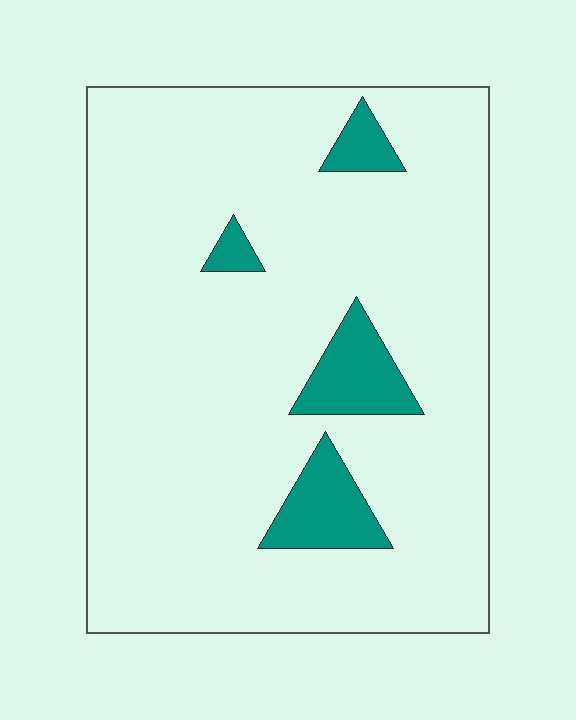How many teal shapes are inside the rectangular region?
4.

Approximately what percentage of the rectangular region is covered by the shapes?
Approximately 10%.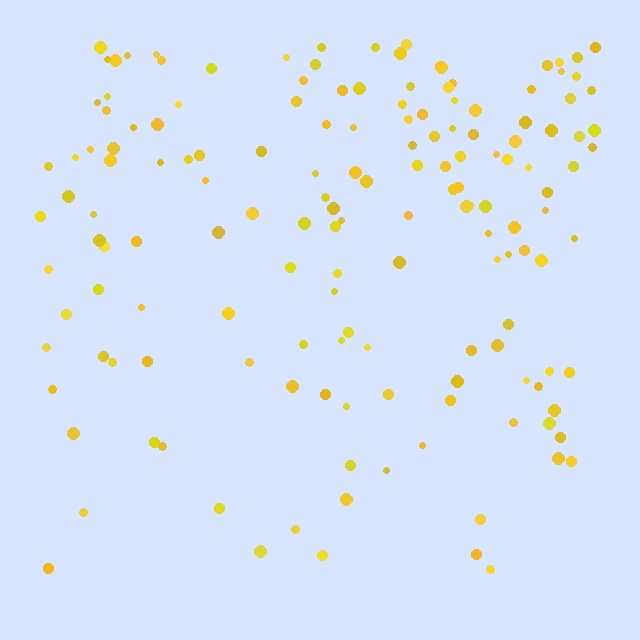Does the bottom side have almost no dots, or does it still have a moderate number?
Still a moderate number, just noticeably fewer than the top.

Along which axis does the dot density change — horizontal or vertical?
Vertical.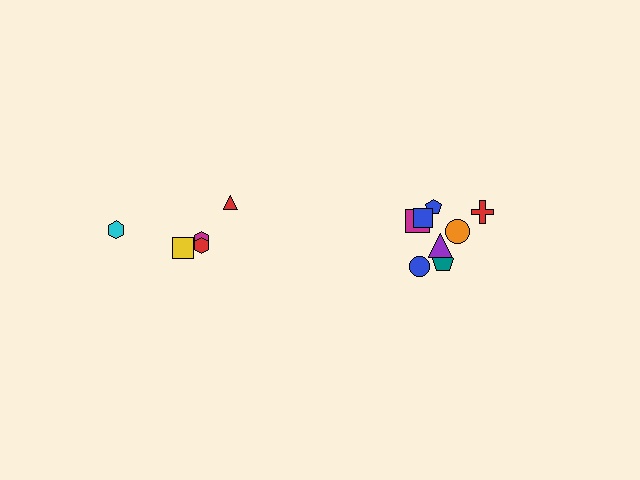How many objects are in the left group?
There are 5 objects.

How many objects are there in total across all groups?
There are 13 objects.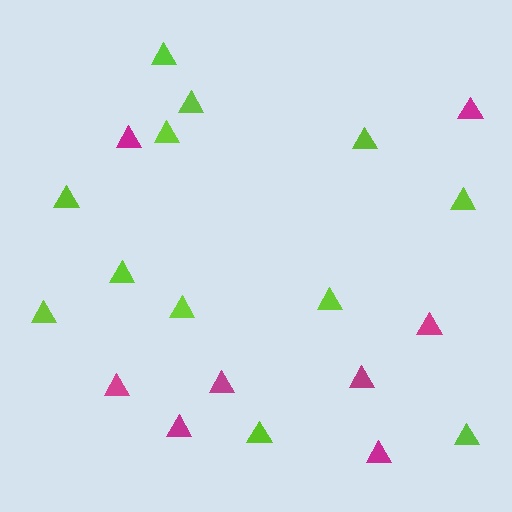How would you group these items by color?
There are 2 groups: one group of magenta triangles (8) and one group of lime triangles (12).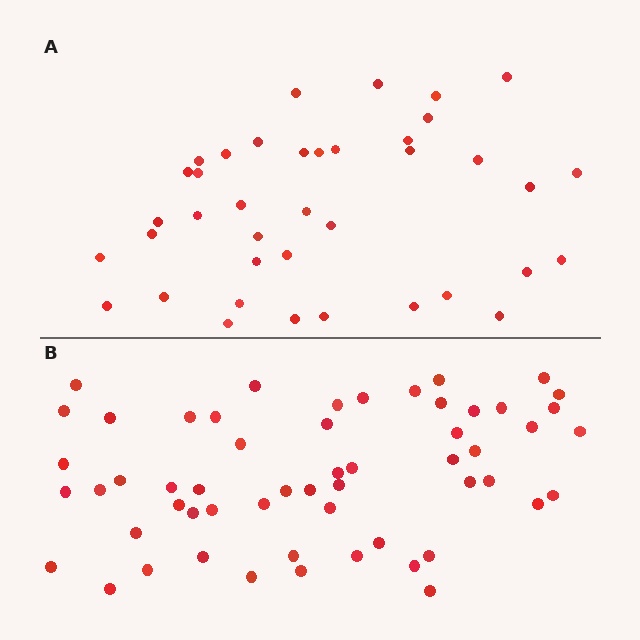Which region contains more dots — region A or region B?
Region B (the bottom region) has more dots.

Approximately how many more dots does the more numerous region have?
Region B has approximately 15 more dots than region A.